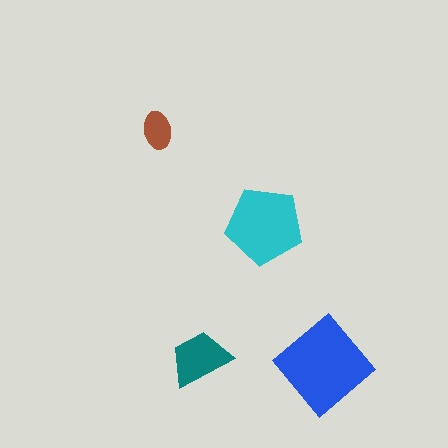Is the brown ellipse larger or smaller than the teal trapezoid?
Smaller.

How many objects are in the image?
There are 4 objects in the image.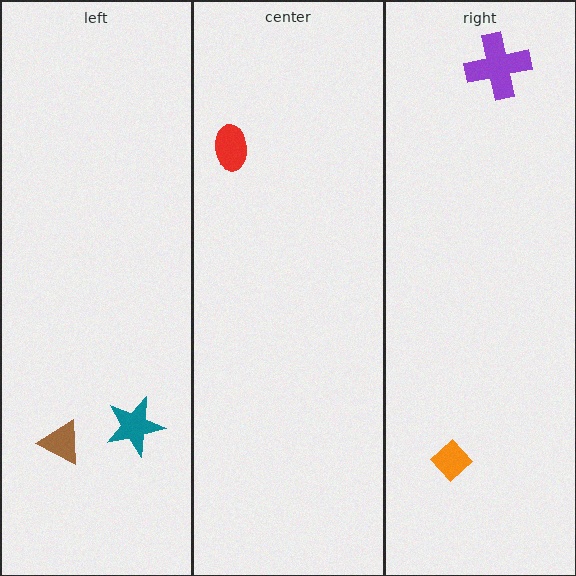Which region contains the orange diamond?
The right region.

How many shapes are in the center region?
1.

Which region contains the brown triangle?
The left region.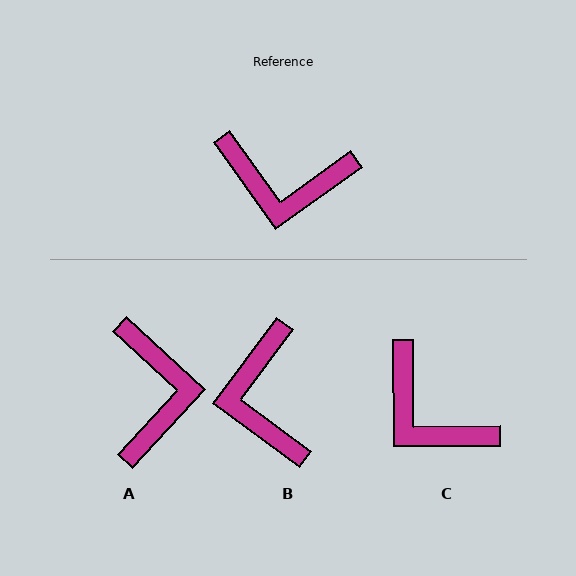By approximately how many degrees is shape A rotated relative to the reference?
Approximately 102 degrees counter-clockwise.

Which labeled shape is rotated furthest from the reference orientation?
A, about 102 degrees away.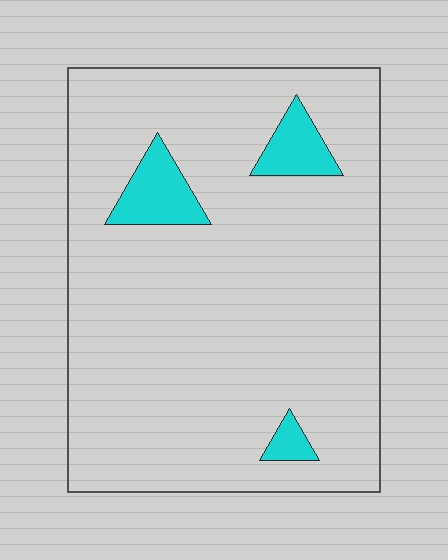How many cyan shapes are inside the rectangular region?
3.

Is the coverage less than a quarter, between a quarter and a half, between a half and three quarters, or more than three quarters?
Less than a quarter.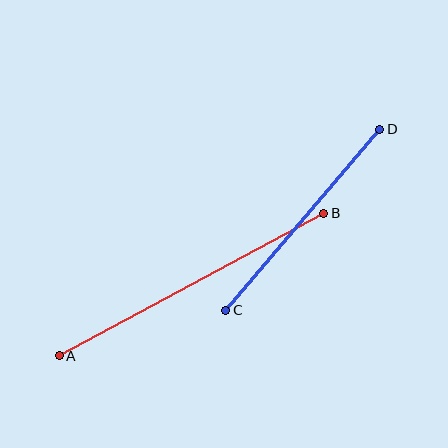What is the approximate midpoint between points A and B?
The midpoint is at approximately (192, 284) pixels.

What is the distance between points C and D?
The distance is approximately 238 pixels.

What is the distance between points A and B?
The distance is approximately 300 pixels.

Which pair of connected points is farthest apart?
Points A and B are farthest apart.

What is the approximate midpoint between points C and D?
The midpoint is at approximately (303, 220) pixels.